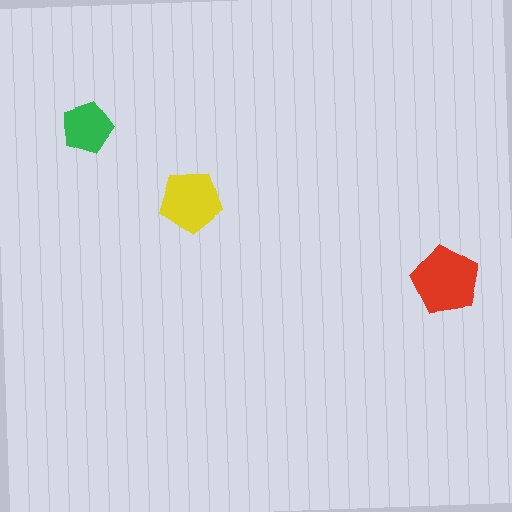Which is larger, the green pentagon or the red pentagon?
The red one.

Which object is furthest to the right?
The red pentagon is rightmost.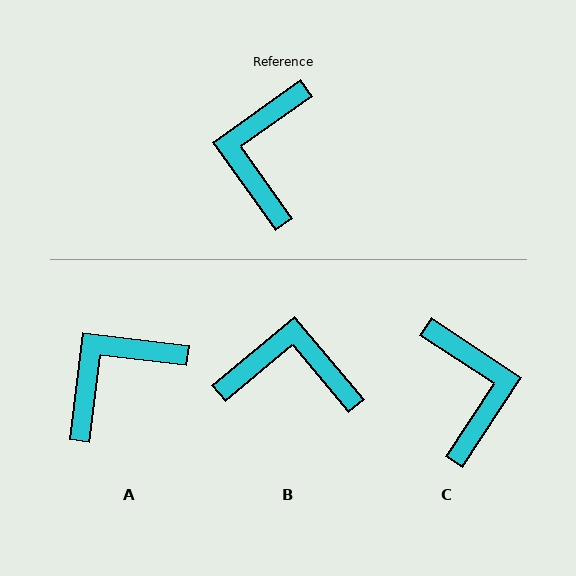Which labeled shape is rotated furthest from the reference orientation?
C, about 159 degrees away.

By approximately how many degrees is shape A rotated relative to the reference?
Approximately 42 degrees clockwise.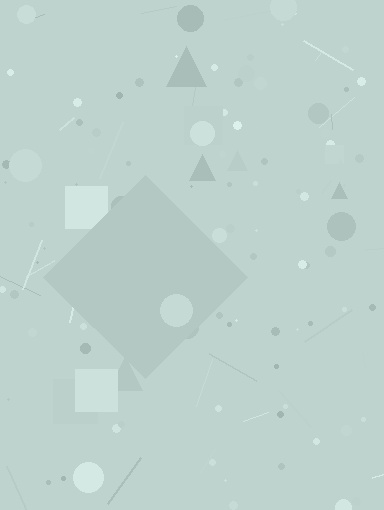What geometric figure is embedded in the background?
A diamond is embedded in the background.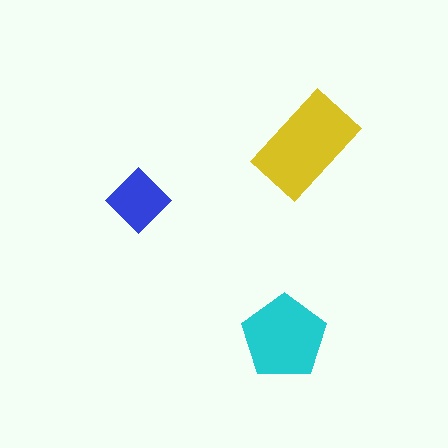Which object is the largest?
The yellow rectangle.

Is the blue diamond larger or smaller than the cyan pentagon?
Smaller.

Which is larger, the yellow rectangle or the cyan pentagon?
The yellow rectangle.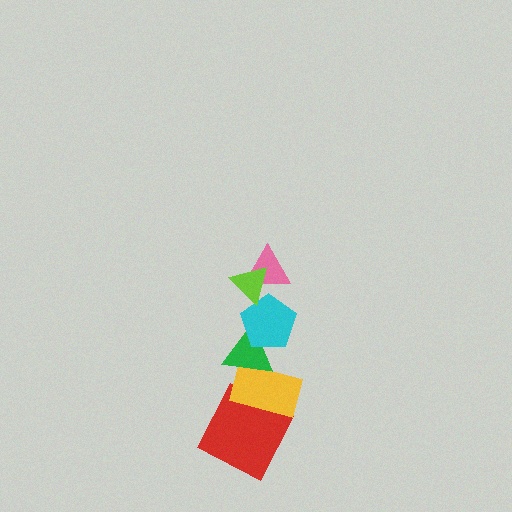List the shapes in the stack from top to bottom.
From top to bottom: the lime triangle, the pink triangle, the cyan pentagon, the green triangle, the yellow rectangle, the red square.